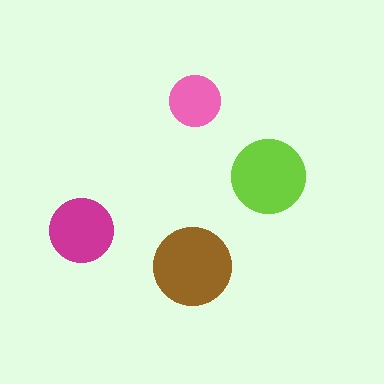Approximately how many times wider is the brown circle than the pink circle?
About 1.5 times wider.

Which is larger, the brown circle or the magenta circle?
The brown one.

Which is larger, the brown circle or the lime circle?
The brown one.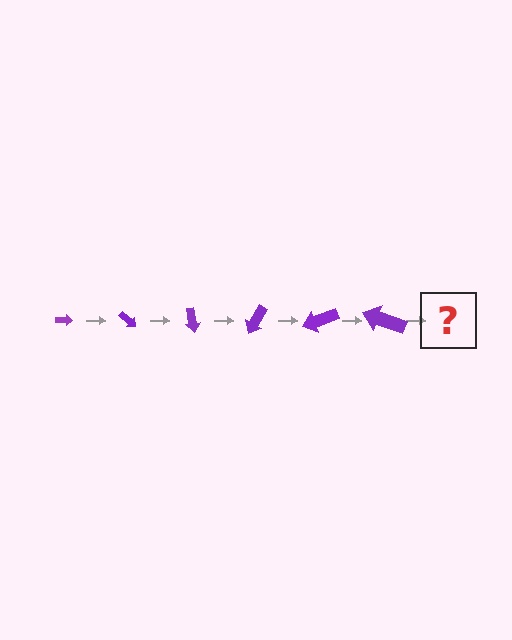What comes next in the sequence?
The next element should be an arrow, larger than the previous one and rotated 240 degrees from the start.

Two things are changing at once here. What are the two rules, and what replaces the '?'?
The two rules are that the arrow grows larger each step and it rotates 40 degrees each step. The '?' should be an arrow, larger than the previous one and rotated 240 degrees from the start.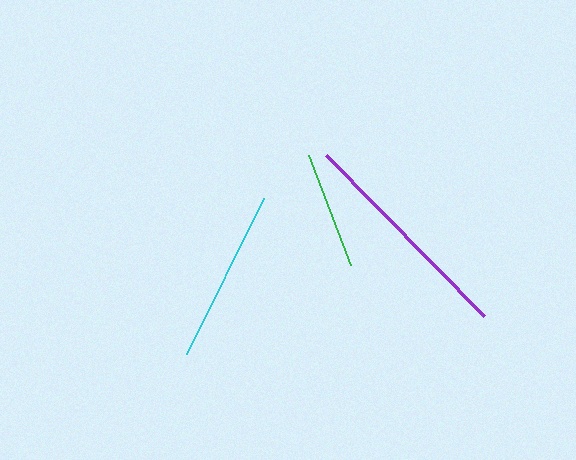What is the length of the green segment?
The green segment is approximately 118 pixels long.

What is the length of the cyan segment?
The cyan segment is approximately 174 pixels long.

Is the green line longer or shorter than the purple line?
The purple line is longer than the green line.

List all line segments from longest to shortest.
From longest to shortest: purple, cyan, green.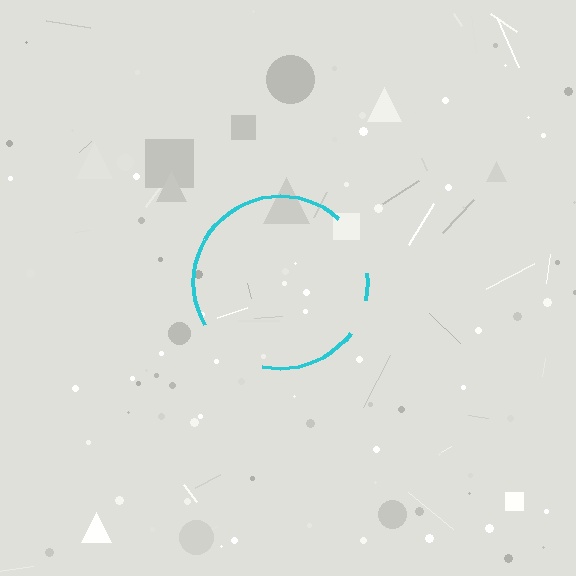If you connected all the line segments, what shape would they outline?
They would outline a circle.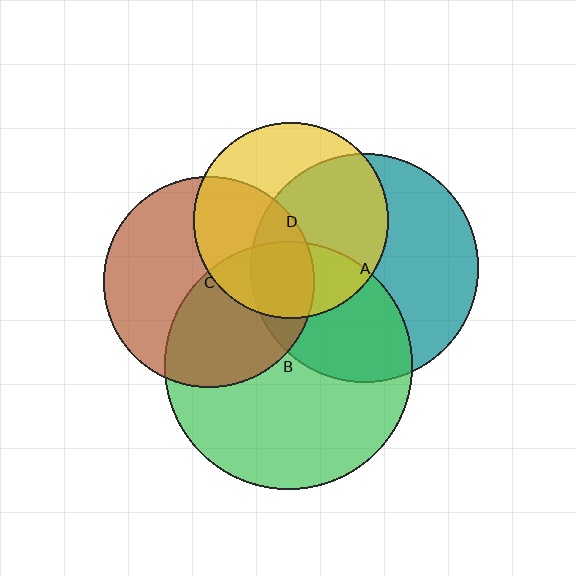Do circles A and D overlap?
Yes.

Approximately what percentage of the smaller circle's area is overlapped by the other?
Approximately 55%.